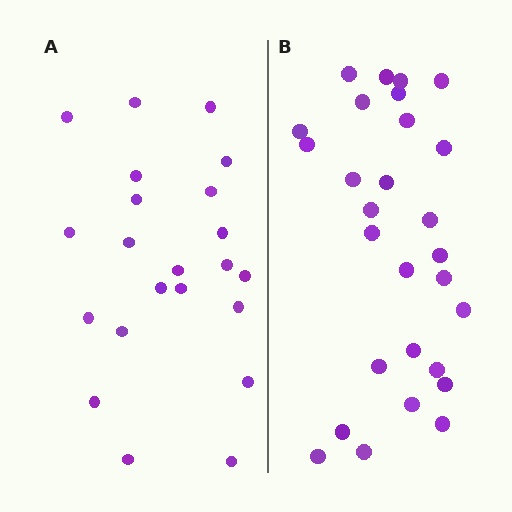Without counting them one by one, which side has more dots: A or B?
Region B (the right region) has more dots.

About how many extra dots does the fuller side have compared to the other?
Region B has about 6 more dots than region A.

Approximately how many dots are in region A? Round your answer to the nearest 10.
About 20 dots. (The exact count is 22, which rounds to 20.)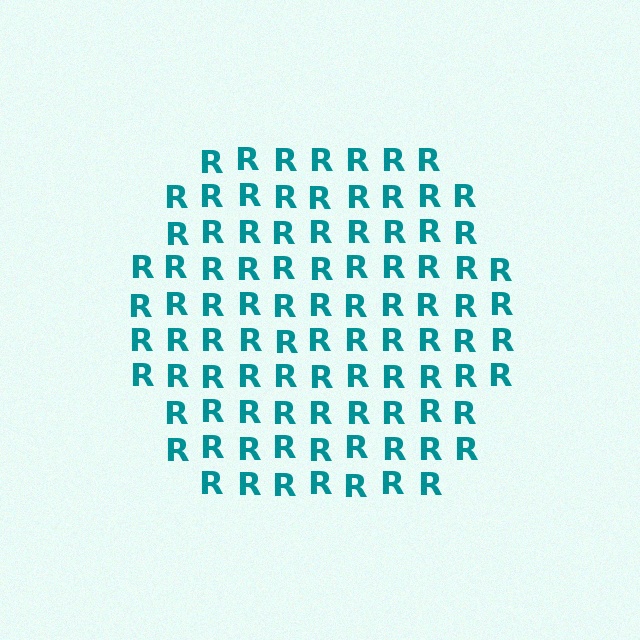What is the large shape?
The large shape is a hexagon.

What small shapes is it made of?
It is made of small letter R's.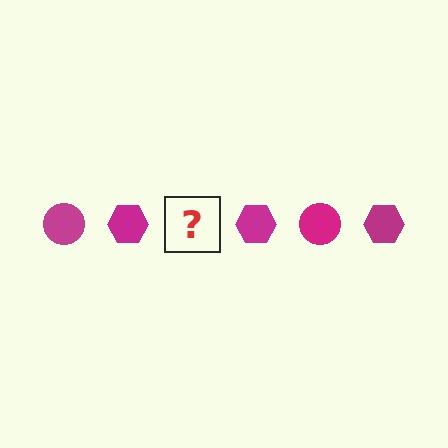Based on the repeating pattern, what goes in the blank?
The blank should be a magenta circle.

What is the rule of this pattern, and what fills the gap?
The rule is that the pattern cycles through circle, hexagon shapes in magenta. The gap should be filled with a magenta circle.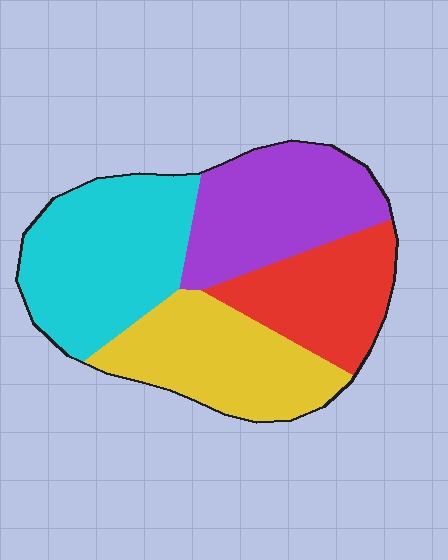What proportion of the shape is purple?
Purple takes up about one quarter (1/4) of the shape.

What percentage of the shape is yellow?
Yellow covers roughly 25% of the shape.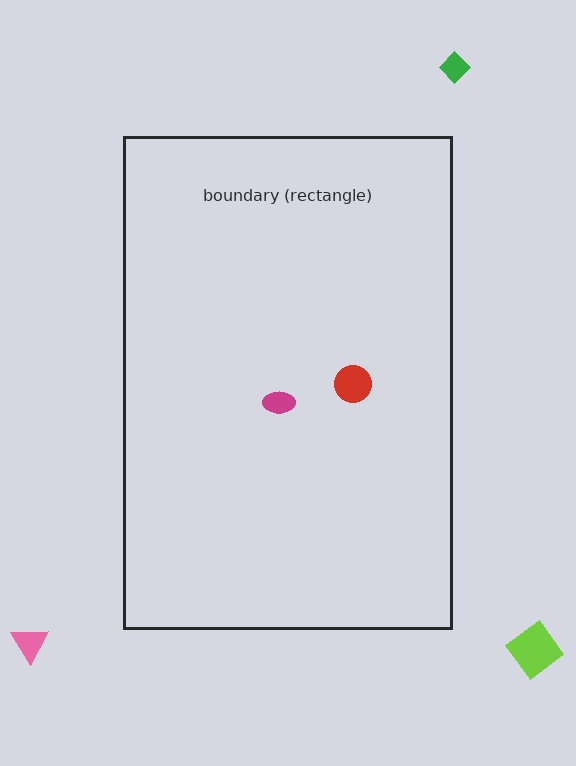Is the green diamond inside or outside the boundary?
Outside.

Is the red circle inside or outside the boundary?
Inside.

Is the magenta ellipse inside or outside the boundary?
Inside.